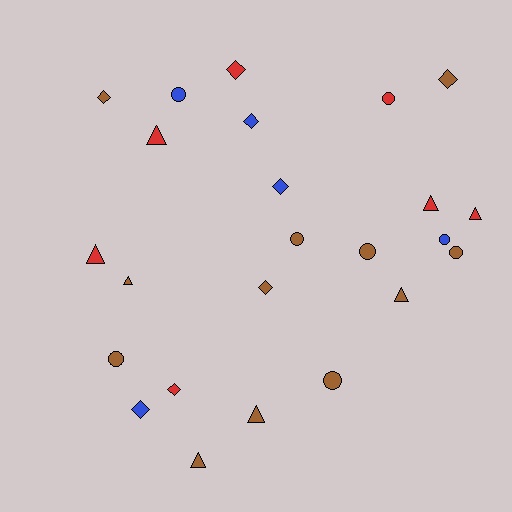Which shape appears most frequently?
Circle, with 8 objects.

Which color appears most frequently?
Brown, with 12 objects.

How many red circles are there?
There is 1 red circle.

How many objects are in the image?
There are 24 objects.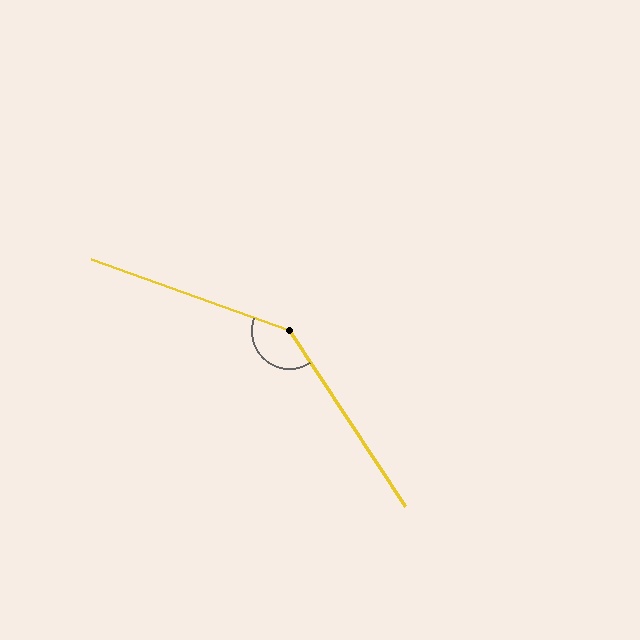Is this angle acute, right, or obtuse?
It is obtuse.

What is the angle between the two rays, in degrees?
Approximately 143 degrees.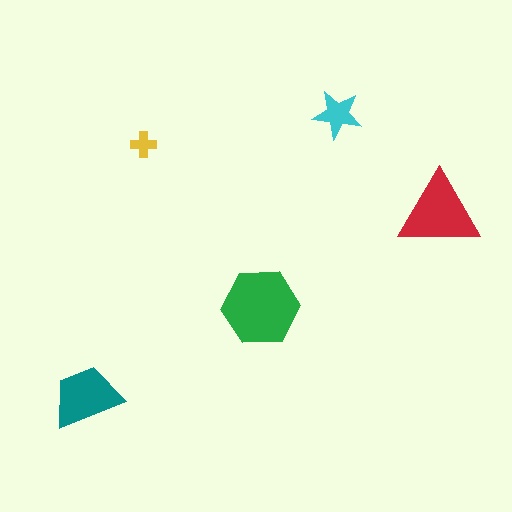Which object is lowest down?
The teal trapezoid is bottommost.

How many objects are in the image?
There are 5 objects in the image.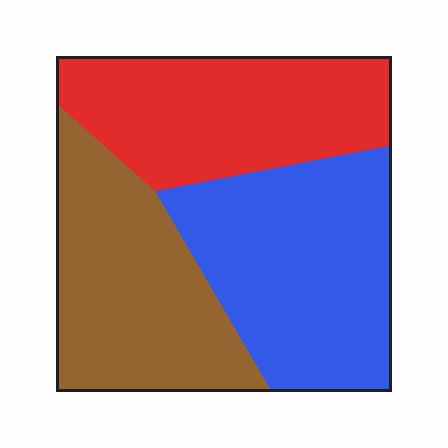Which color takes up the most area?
Blue, at roughly 35%.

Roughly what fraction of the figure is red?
Red covers around 30% of the figure.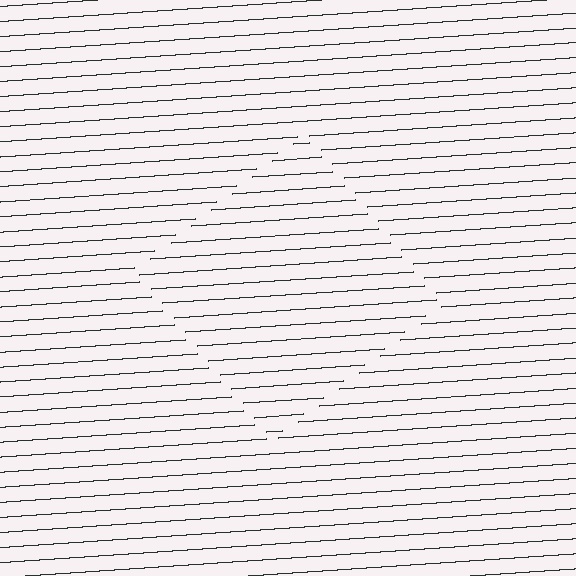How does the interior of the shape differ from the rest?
The interior of the shape contains the same grating, shifted by half a period — the contour is defined by the phase discontinuity where line-ends from the inner and outer gratings abut.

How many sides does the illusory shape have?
4 sides — the line-ends trace a square.